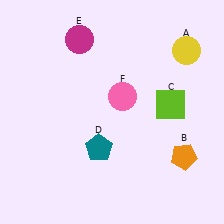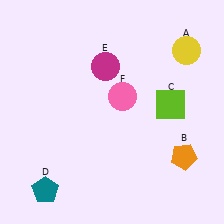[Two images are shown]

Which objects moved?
The objects that moved are: the teal pentagon (D), the magenta circle (E).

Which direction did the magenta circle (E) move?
The magenta circle (E) moved down.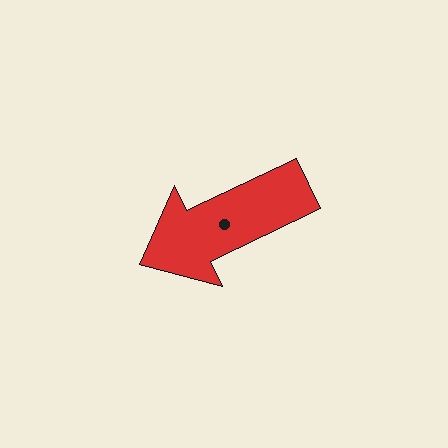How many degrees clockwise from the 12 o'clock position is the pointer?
Approximately 244 degrees.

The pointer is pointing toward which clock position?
Roughly 8 o'clock.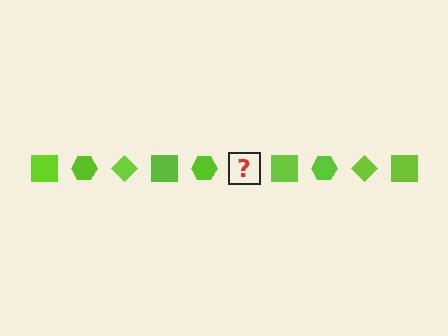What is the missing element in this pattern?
The missing element is a lime diamond.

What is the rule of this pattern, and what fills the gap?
The rule is that the pattern cycles through square, hexagon, diamond shapes in lime. The gap should be filled with a lime diamond.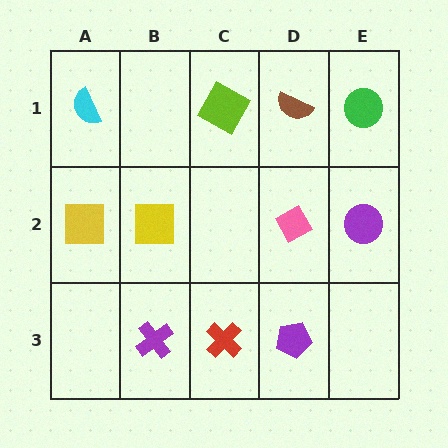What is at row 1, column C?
A lime square.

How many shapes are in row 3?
3 shapes.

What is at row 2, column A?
A yellow square.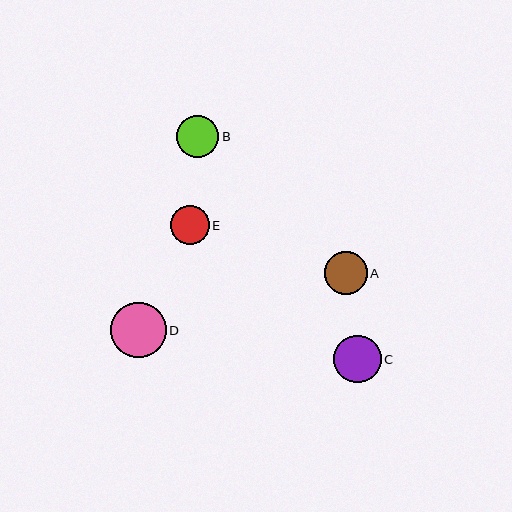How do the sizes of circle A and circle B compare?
Circle A and circle B are approximately the same size.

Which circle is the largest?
Circle D is the largest with a size of approximately 56 pixels.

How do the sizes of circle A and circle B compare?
Circle A and circle B are approximately the same size.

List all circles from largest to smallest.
From largest to smallest: D, C, A, B, E.